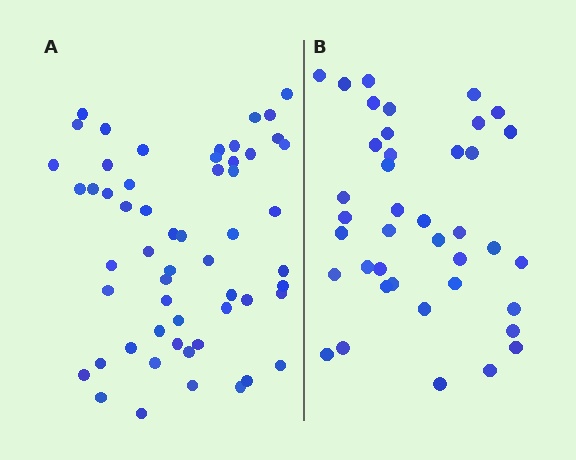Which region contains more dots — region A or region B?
Region A (the left region) has more dots.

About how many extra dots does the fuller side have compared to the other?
Region A has approximately 15 more dots than region B.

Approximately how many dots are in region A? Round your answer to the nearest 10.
About 60 dots. (The exact count is 56, which rounds to 60.)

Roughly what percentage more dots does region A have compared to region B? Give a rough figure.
About 40% more.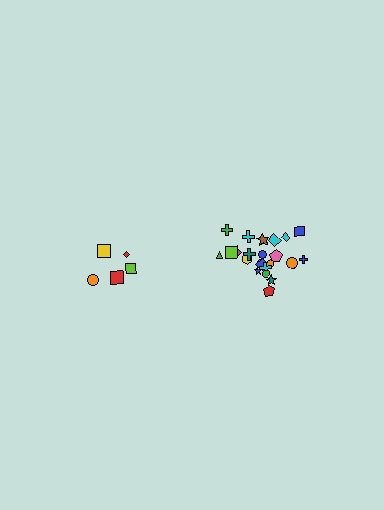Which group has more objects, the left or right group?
The right group.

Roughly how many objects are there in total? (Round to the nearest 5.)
Roughly 30 objects in total.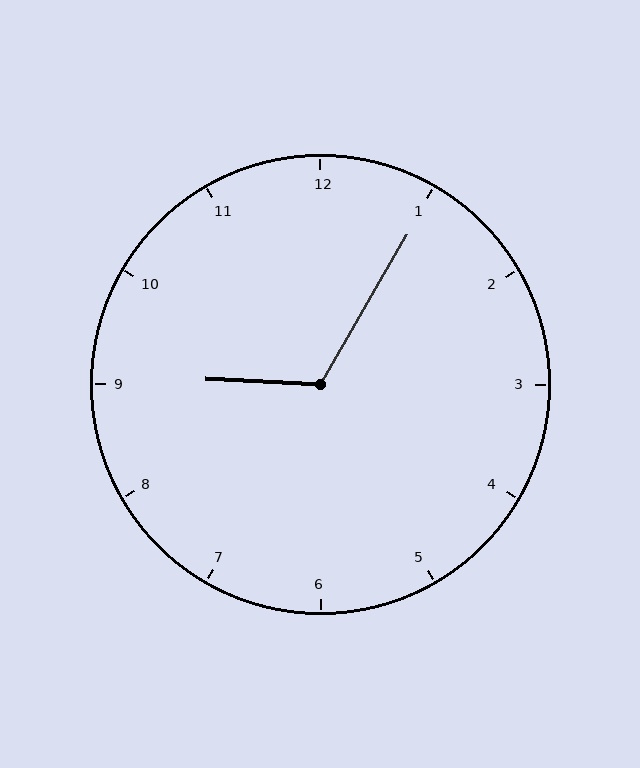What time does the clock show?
9:05.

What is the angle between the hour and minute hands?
Approximately 118 degrees.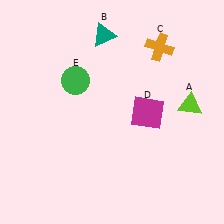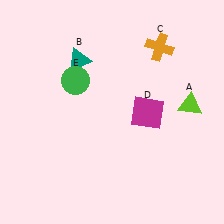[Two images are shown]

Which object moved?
The teal triangle (B) moved left.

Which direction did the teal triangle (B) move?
The teal triangle (B) moved left.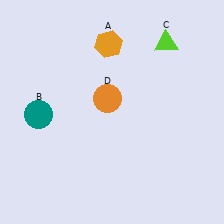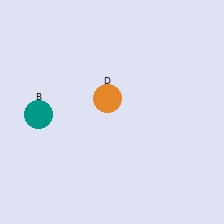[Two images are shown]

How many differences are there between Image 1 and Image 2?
There are 2 differences between the two images.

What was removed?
The lime triangle (C), the orange hexagon (A) were removed in Image 2.